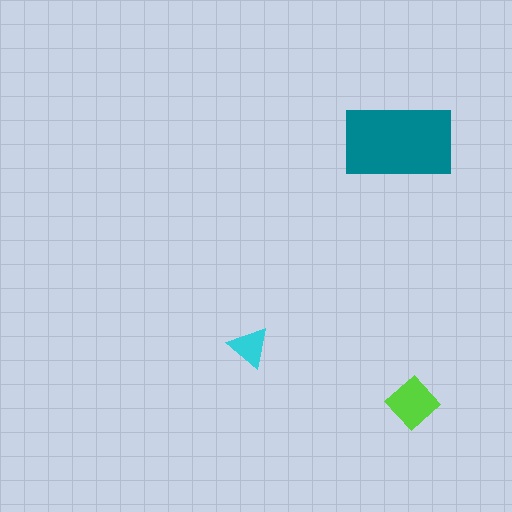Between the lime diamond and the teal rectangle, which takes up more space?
The teal rectangle.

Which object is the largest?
The teal rectangle.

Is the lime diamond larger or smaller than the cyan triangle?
Larger.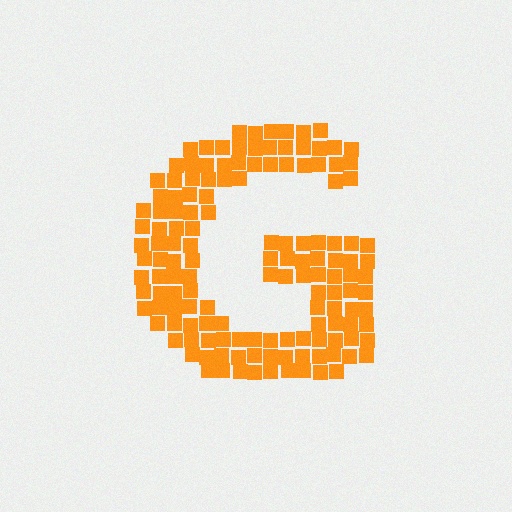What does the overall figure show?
The overall figure shows the letter G.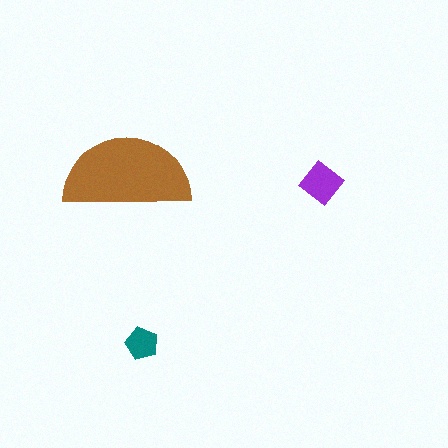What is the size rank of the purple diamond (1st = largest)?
2nd.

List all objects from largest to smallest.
The brown semicircle, the purple diamond, the teal pentagon.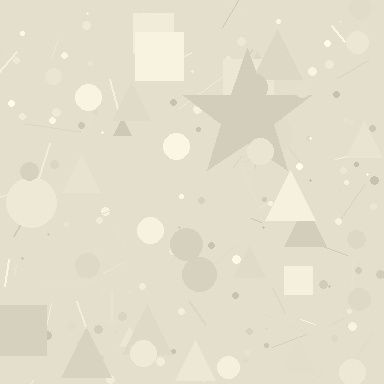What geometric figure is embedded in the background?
A star is embedded in the background.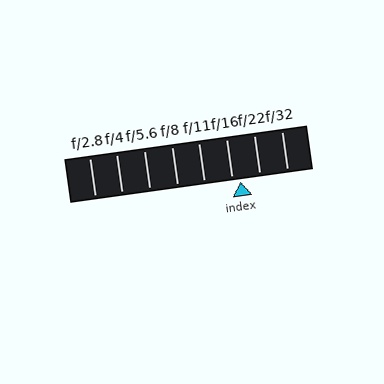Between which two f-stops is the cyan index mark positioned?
The index mark is between f/16 and f/22.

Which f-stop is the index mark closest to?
The index mark is closest to f/16.